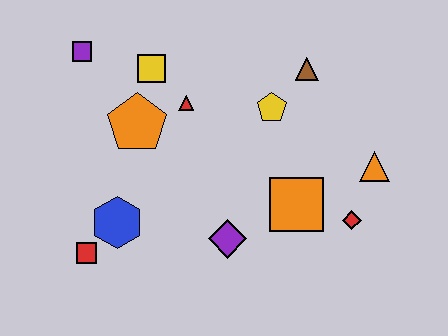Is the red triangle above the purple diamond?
Yes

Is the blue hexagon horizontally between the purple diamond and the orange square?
No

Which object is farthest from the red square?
The orange triangle is farthest from the red square.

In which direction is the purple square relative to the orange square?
The purple square is to the left of the orange square.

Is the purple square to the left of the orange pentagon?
Yes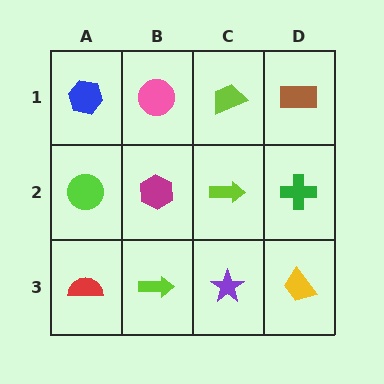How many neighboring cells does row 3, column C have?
3.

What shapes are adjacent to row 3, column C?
A lime arrow (row 2, column C), a lime arrow (row 3, column B), a yellow trapezoid (row 3, column D).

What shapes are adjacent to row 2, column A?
A blue hexagon (row 1, column A), a red semicircle (row 3, column A), a magenta hexagon (row 2, column B).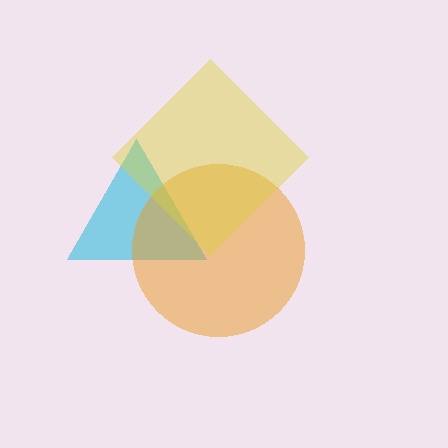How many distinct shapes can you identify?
There are 3 distinct shapes: a cyan triangle, an orange circle, a yellow diamond.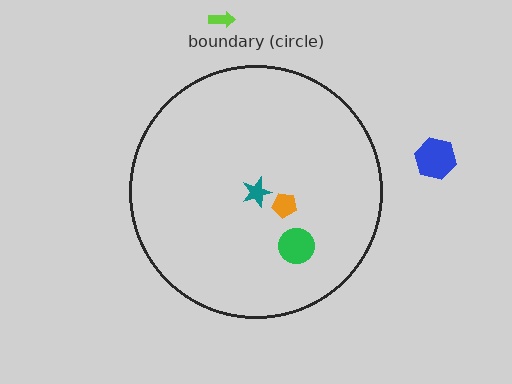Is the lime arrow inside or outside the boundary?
Outside.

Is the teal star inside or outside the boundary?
Inside.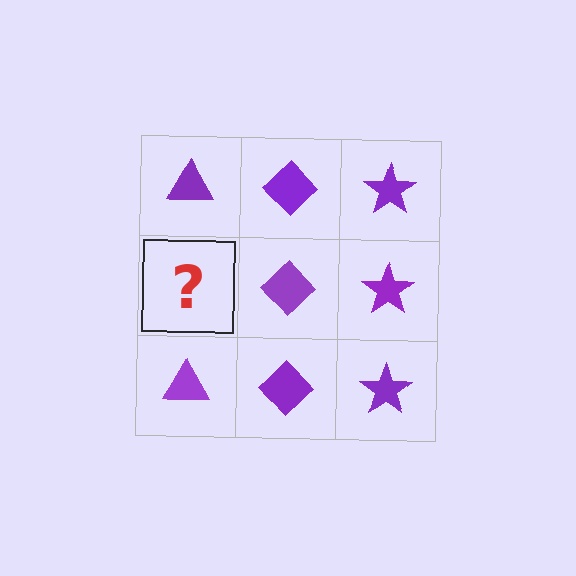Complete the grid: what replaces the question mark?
The question mark should be replaced with a purple triangle.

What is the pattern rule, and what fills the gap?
The rule is that each column has a consistent shape. The gap should be filled with a purple triangle.